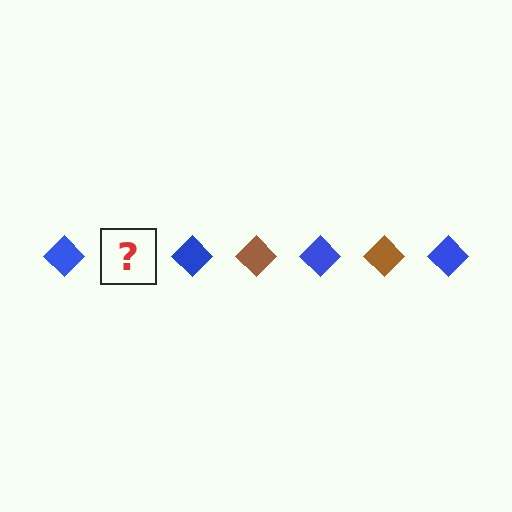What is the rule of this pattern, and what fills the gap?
The rule is that the pattern cycles through blue, brown diamonds. The gap should be filled with a brown diamond.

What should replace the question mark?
The question mark should be replaced with a brown diamond.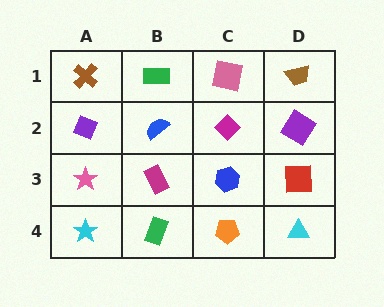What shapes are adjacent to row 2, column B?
A green rectangle (row 1, column B), a magenta rectangle (row 3, column B), a purple diamond (row 2, column A), a magenta diamond (row 2, column C).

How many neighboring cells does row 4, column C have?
3.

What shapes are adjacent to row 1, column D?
A purple diamond (row 2, column D), a pink square (row 1, column C).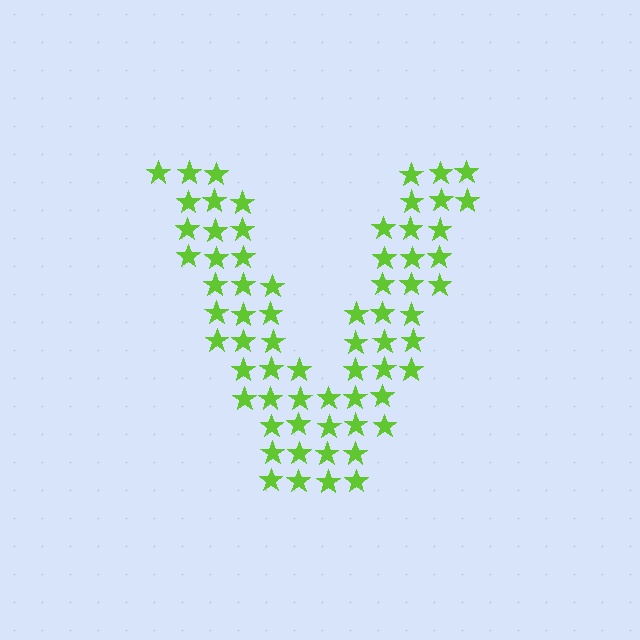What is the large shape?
The large shape is the letter V.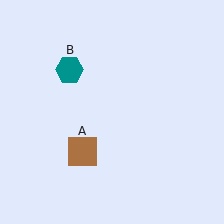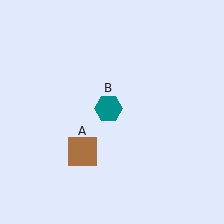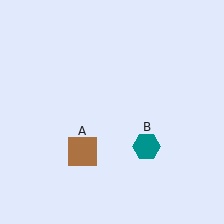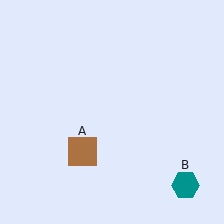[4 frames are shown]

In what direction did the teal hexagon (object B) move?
The teal hexagon (object B) moved down and to the right.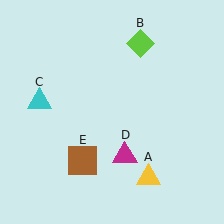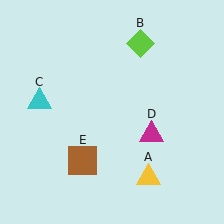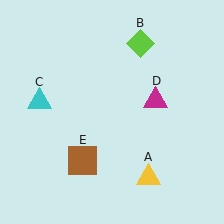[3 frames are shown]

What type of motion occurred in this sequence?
The magenta triangle (object D) rotated counterclockwise around the center of the scene.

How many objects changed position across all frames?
1 object changed position: magenta triangle (object D).